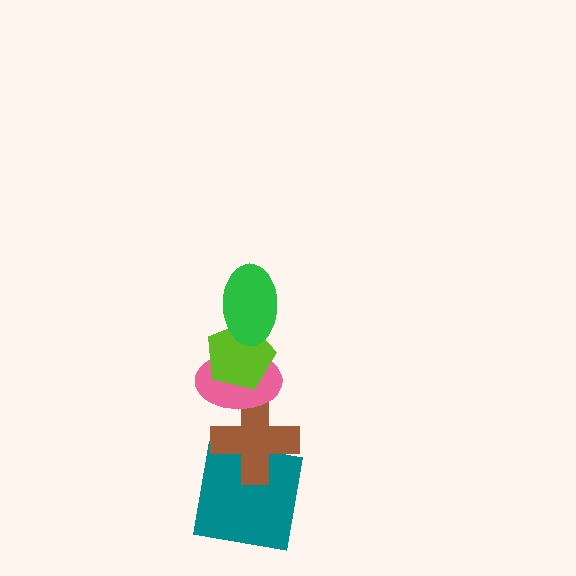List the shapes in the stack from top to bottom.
From top to bottom: the green ellipse, the lime pentagon, the pink ellipse, the brown cross, the teal square.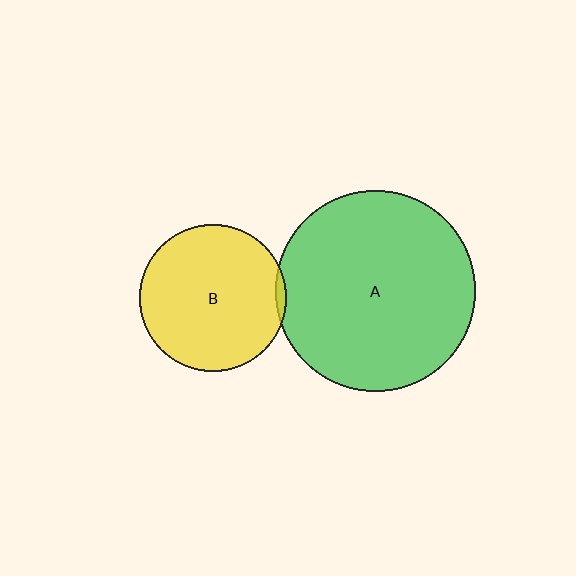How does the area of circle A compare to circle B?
Approximately 1.9 times.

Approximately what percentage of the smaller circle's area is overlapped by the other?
Approximately 5%.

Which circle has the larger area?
Circle A (green).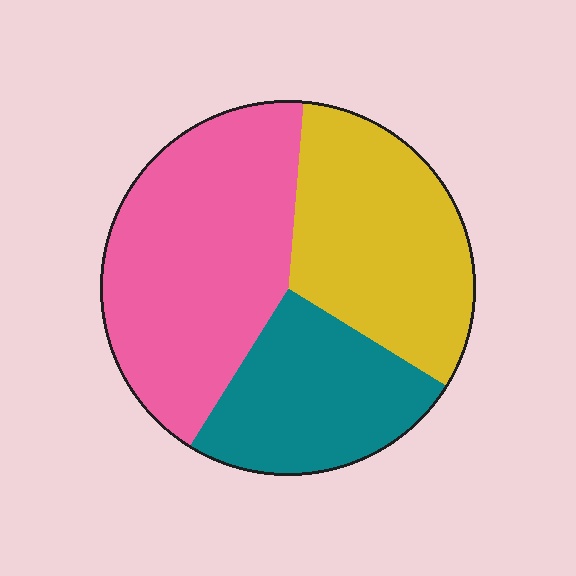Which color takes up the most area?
Pink, at roughly 45%.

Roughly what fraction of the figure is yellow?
Yellow covers about 30% of the figure.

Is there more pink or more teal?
Pink.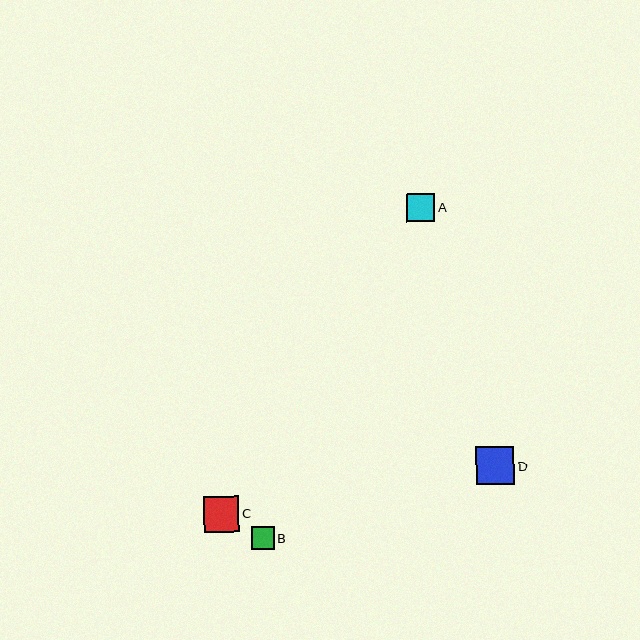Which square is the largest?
Square D is the largest with a size of approximately 38 pixels.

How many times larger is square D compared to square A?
Square D is approximately 1.3 times the size of square A.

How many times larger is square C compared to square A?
Square C is approximately 1.3 times the size of square A.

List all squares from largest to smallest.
From largest to smallest: D, C, A, B.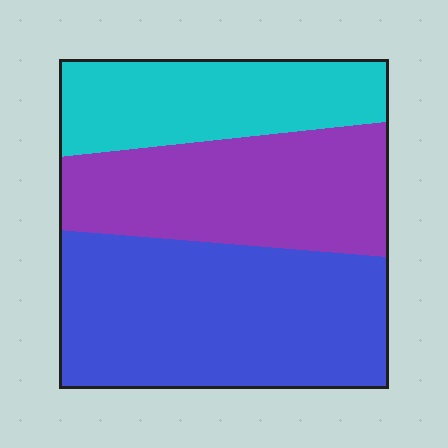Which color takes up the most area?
Blue, at roughly 45%.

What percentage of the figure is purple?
Purple takes up about one third (1/3) of the figure.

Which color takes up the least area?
Cyan, at roughly 25%.